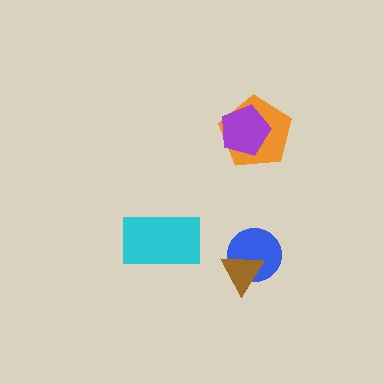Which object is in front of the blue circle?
The brown triangle is in front of the blue circle.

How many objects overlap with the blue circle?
1 object overlaps with the blue circle.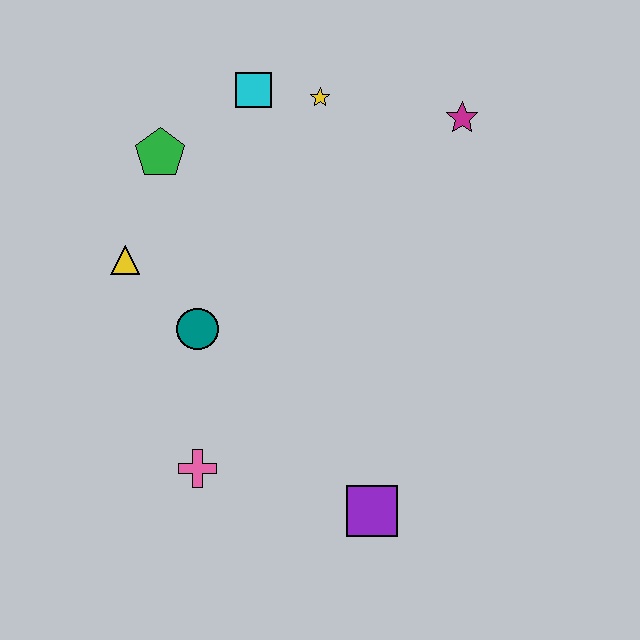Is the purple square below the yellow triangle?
Yes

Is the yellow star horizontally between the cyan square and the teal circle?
No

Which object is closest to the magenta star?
The yellow star is closest to the magenta star.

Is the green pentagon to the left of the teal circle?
Yes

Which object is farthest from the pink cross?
The magenta star is farthest from the pink cross.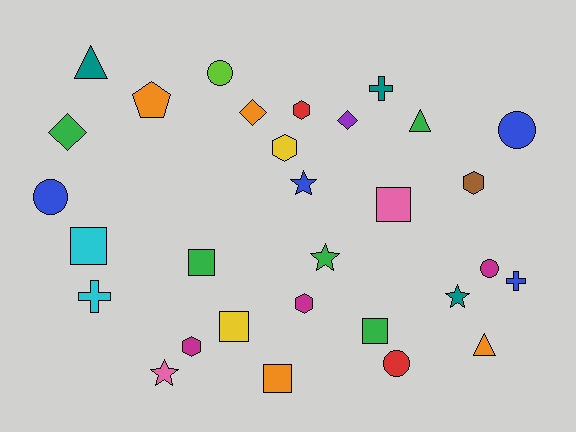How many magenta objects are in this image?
There are 3 magenta objects.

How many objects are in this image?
There are 30 objects.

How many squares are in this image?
There are 6 squares.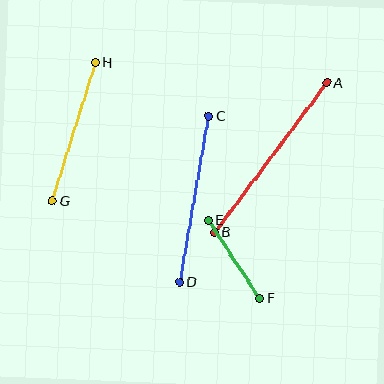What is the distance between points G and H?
The distance is approximately 145 pixels.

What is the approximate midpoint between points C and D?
The midpoint is at approximately (194, 199) pixels.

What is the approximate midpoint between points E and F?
The midpoint is at approximately (234, 259) pixels.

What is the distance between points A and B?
The distance is approximately 187 pixels.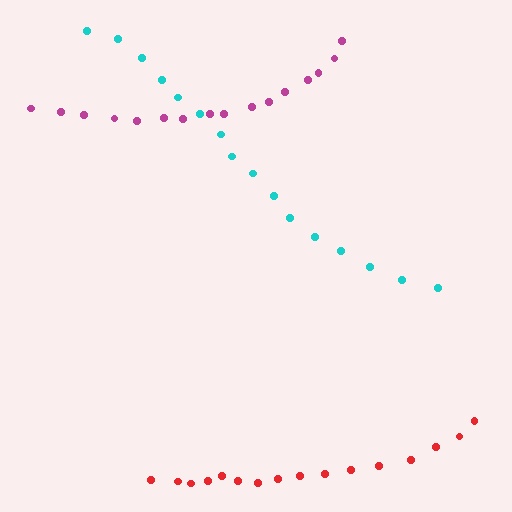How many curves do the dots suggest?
There are 3 distinct paths.